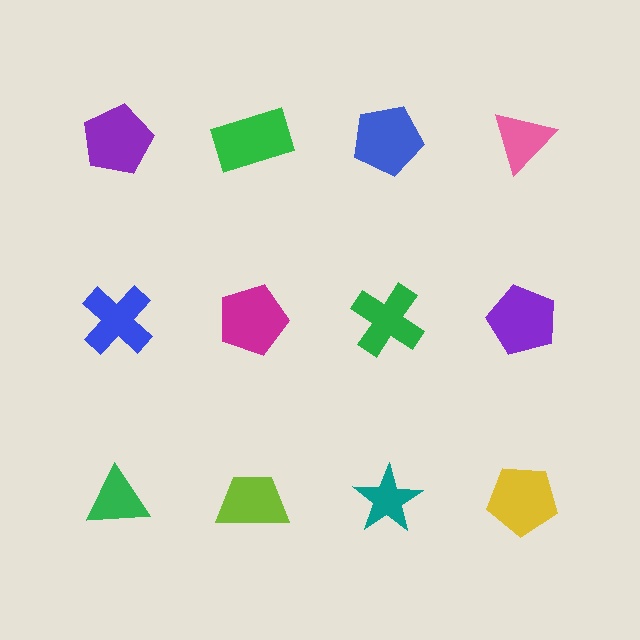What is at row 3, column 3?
A teal star.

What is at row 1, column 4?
A pink triangle.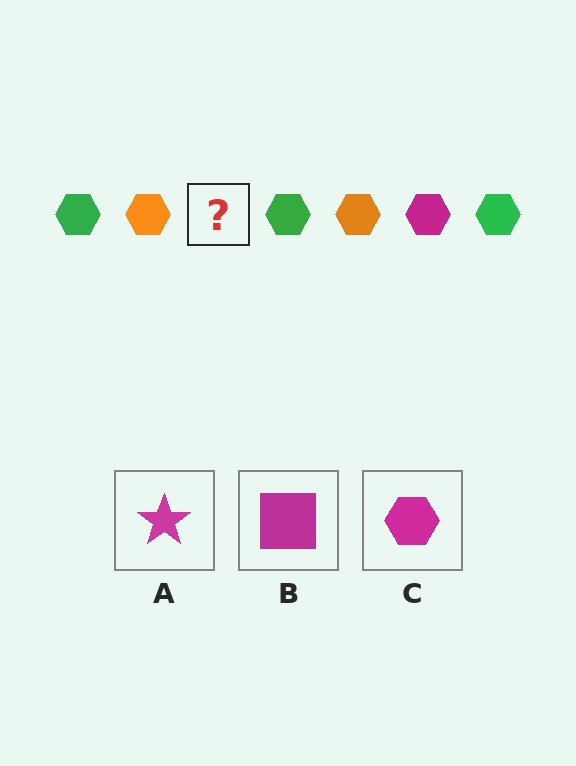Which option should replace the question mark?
Option C.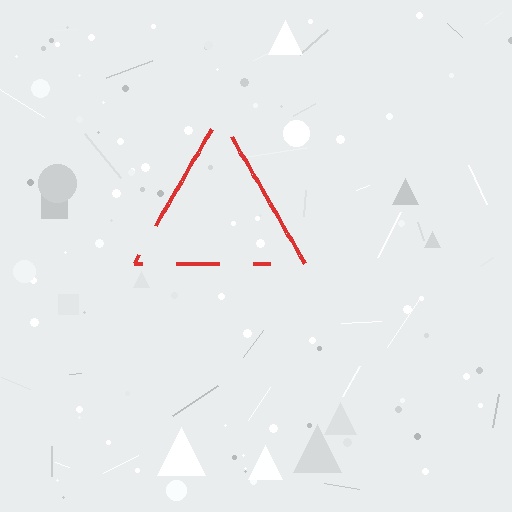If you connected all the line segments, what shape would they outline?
They would outline a triangle.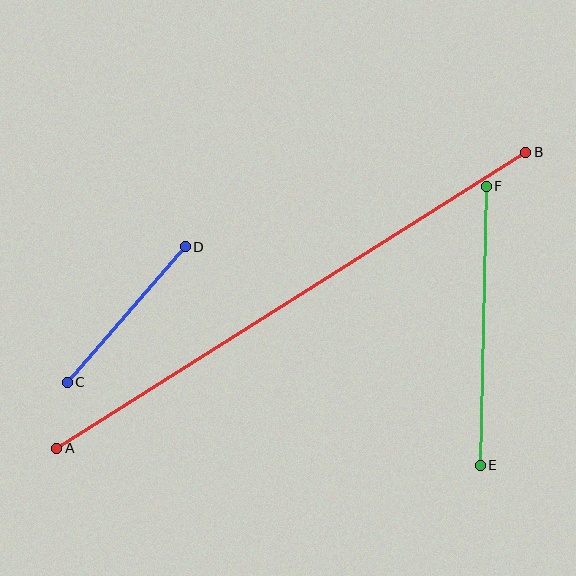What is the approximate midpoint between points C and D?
The midpoint is at approximately (126, 314) pixels.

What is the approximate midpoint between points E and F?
The midpoint is at approximately (483, 326) pixels.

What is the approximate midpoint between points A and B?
The midpoint is at approximately (291, 300) pixels.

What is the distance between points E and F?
The distance is approximately 279 pixels.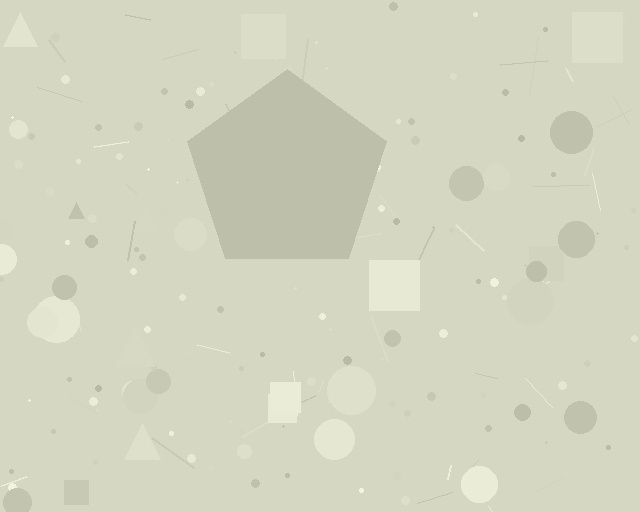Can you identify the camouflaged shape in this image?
The camouflaged shape is a pentagon.